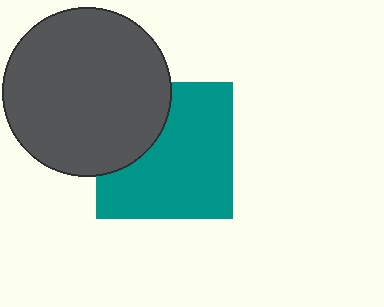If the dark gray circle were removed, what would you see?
You would see the complete teal square.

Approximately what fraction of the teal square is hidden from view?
Roughly 30% of the teal square is hidden behind the dark gray circle.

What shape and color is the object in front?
The object in front is a dark gray circle.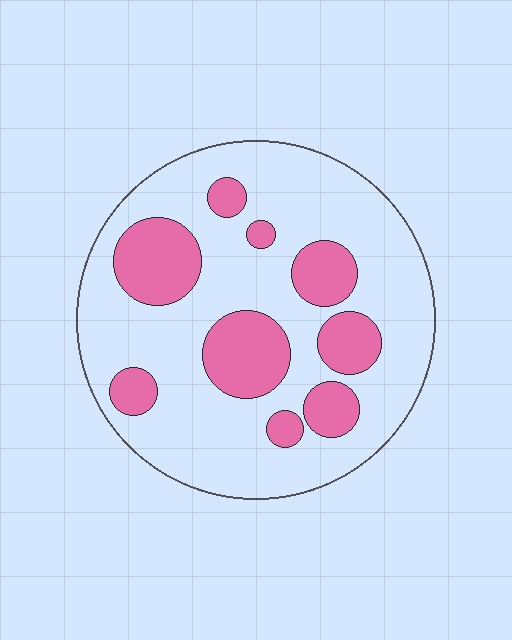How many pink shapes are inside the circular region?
9.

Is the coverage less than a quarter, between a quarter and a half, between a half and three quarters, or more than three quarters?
Between a quarter and a half.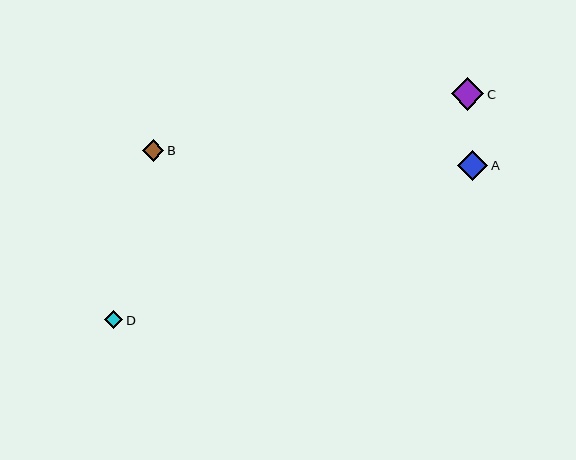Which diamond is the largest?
Diamond C is the largest with a size of approximately 33 pixels.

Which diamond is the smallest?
Diamond D is the smallest with a size of approximately 18 pixels.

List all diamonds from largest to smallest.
From largest to smallest: C, A, B, D.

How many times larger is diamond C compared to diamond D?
Diamond C is approximately 1.8 times the size of diamond D.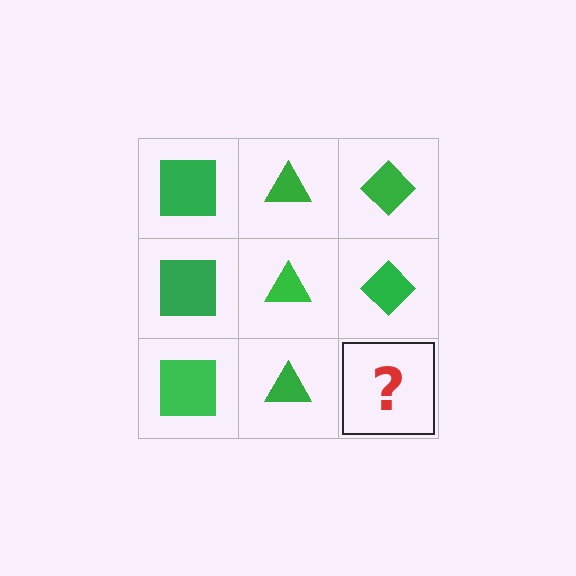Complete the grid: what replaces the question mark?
The question mark should be replaced with a green diamond.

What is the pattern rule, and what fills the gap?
The rule is that each column has a consistent shape. The gap should be filled with a green diamond.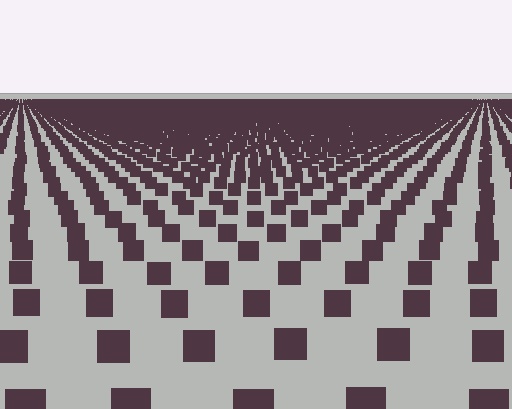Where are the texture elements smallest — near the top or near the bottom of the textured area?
Near the top.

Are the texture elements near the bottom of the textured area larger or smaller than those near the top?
Larger. Near the bottom, elements are closer to the viewer and appear at a bigger on-screen size.